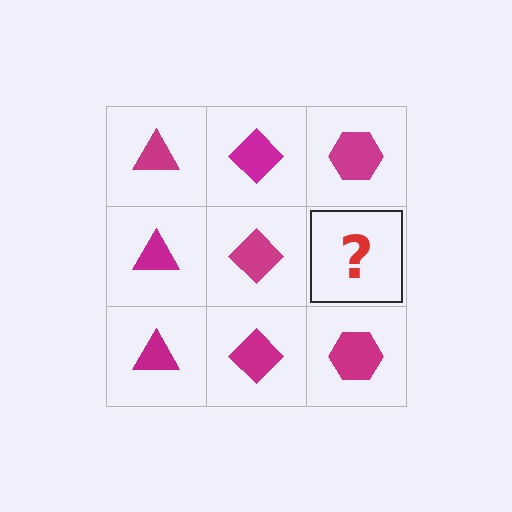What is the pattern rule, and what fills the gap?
The rule is that each column has a consistent shape. The gap should be filled with a magenta hexagon.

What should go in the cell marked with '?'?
The missing cell should contain a magenta hexagon.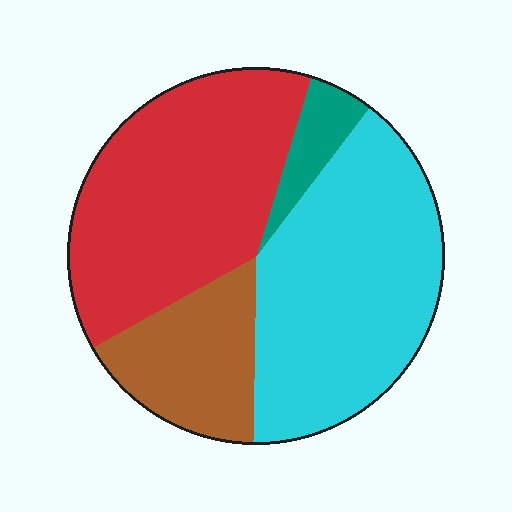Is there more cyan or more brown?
Cyan.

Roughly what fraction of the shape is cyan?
Cyan takes up about two fifths (2/5) of the shape.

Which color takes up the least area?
Teal, at roughly 5%.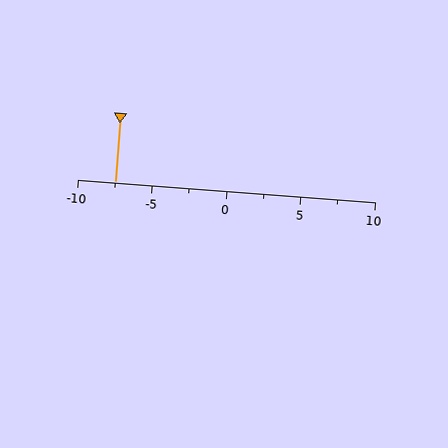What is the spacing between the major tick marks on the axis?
The major ticks are spaced 5 apart.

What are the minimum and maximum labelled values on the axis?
The axis runs from -10 to 10.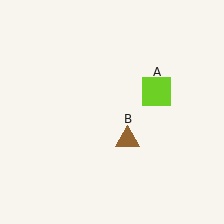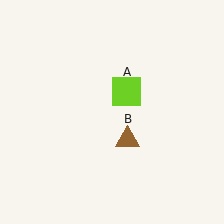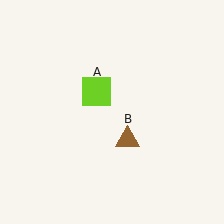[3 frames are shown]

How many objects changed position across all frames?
1 object changed position: lime square (object A).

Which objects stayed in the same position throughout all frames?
Brown triangle (object B) remained stationary.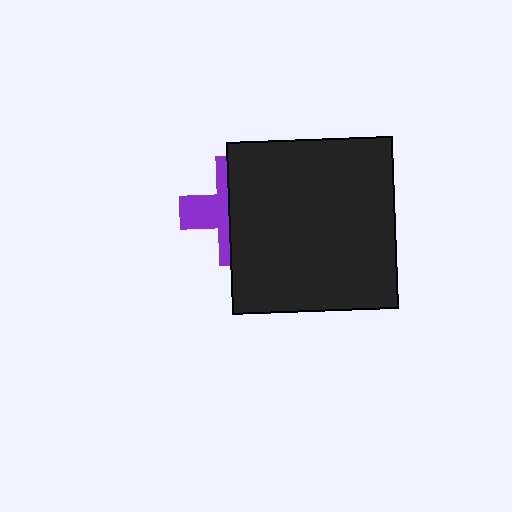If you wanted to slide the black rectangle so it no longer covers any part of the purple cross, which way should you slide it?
Slide it right — that is the most direct way to separate the two shapes.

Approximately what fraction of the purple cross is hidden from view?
Roughly 62% of the purple cross is hidden behind the black rectangle.